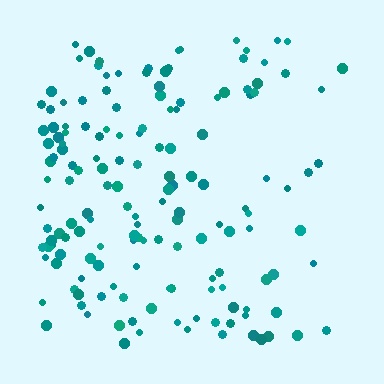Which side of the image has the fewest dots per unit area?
The right.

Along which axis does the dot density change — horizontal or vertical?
Horizontal.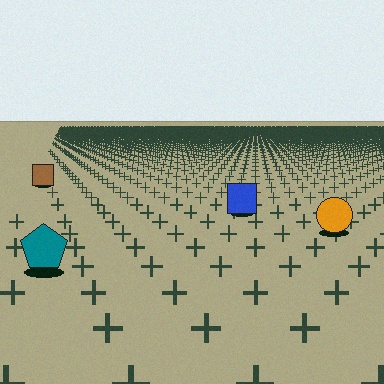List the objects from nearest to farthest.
From nearest to farthest: the teal pentagon, the orange circle, the blue square, the brown square.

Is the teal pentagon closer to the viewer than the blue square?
Yes. The teal pentagon is closer — you can tell from the texture gradient: the ground texture is coarser near it.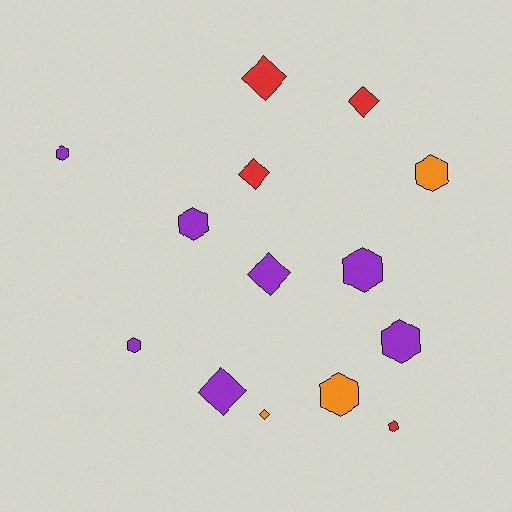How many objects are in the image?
There are 14 objects.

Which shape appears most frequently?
Hexagon, with 8 objects.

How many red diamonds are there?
There are 3 red diamonds.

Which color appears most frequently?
Purple, with 7 objects.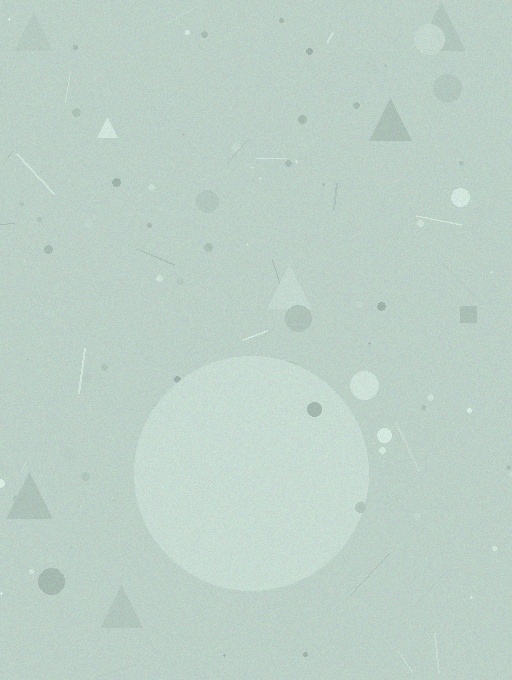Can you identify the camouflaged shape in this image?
The camouflaged shape is a circle.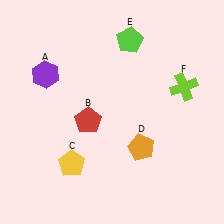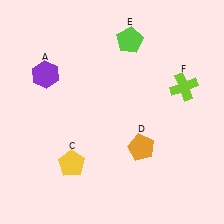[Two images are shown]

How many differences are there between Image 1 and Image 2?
There is 1 difference between the two images.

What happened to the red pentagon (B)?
The red pentagon (B) was removed in Image 2. It was in the bottom-left area of Image 1.